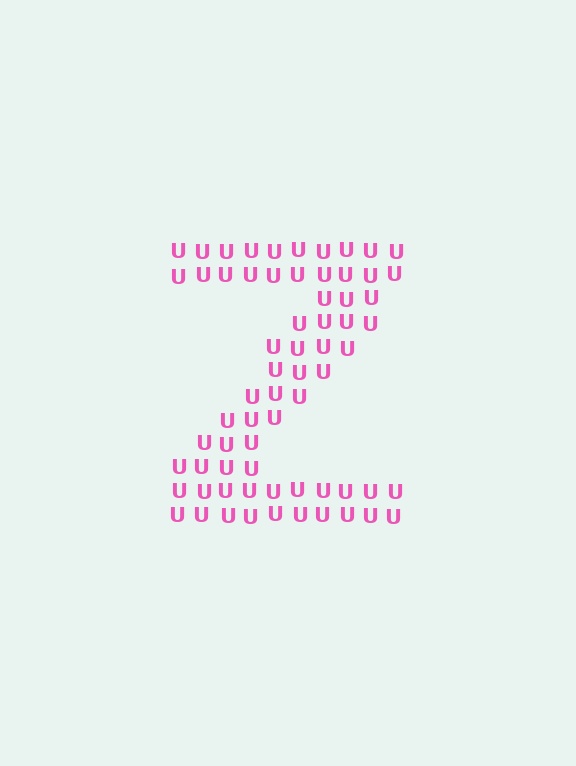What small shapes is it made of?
It is made of small letter U's.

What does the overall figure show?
The overall figure shows the letter Z.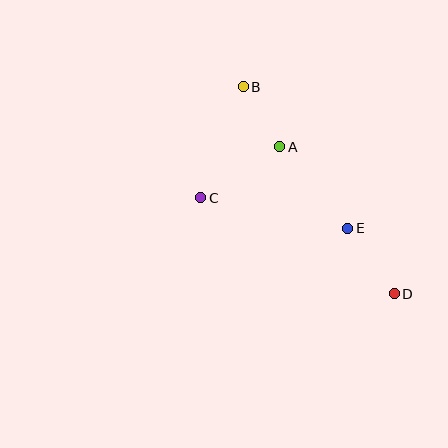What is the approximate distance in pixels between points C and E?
The distance between C and E is approximately 150 pixels.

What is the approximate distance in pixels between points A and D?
The distance between A and D is approximately 187 pixels.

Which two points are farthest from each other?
Points B and D are farthest from each other.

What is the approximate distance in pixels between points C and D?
The distance between C and D is approximately 216 pixels.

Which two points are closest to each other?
Points A and B are closest to each other.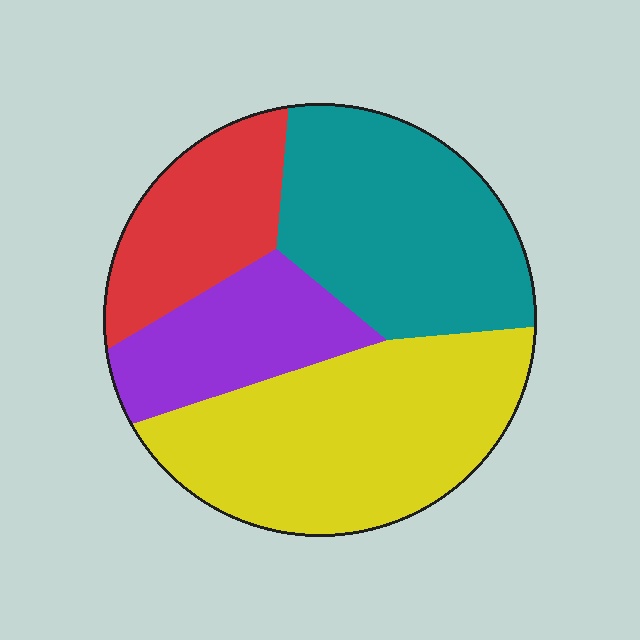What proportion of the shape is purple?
Purple covers about 15% of the shape.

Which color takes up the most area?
Yellow, at roughly 35%.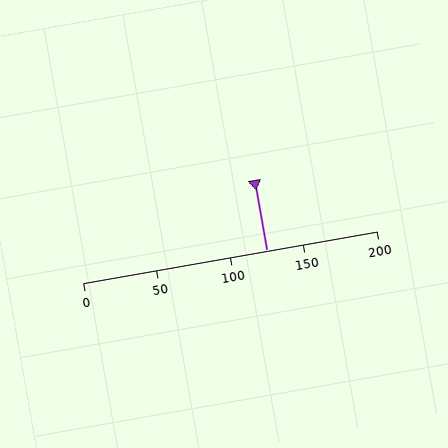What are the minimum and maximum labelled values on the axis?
The axis runs from 0 to 200.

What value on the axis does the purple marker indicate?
The marker indicates approximately 125.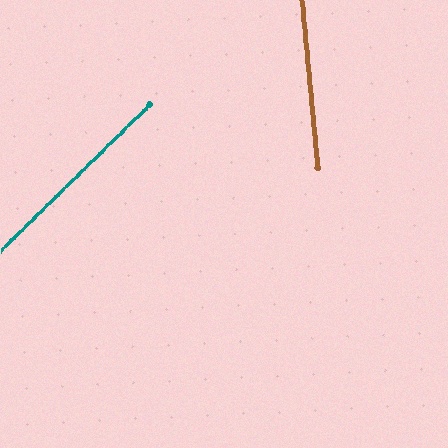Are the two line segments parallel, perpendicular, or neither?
Neither parallel nor perpendicular — they differ by about 51°.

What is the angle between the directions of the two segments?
Approximately 51 degrees.